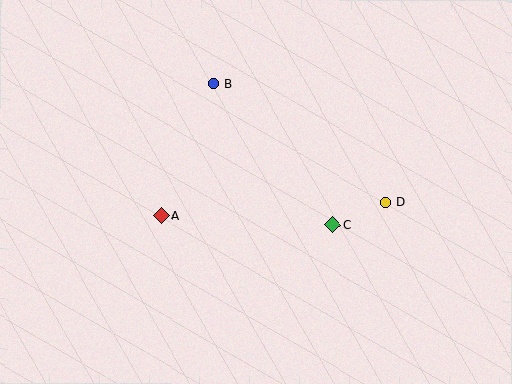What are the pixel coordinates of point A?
Point A is at (161, 216).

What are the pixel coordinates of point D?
Point D is at (386, 202).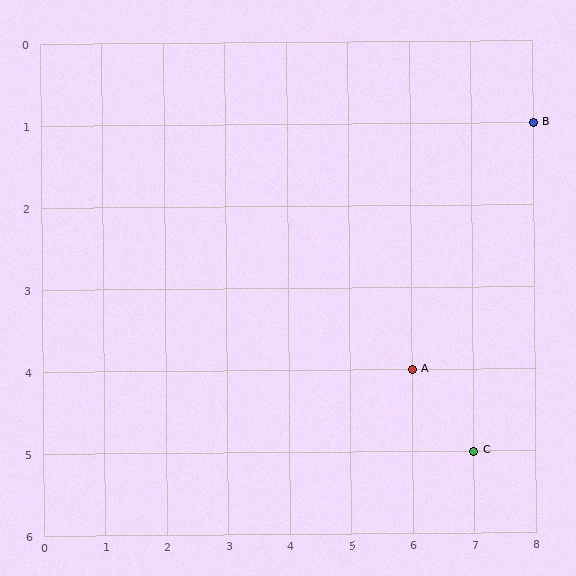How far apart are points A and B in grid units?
Points A and B are 2 columns and 3 rows apart (about 3.6 grid units diagonally).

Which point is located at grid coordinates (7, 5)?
Point C is at (7, 5).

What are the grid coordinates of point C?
Point C is at grid coordinates (7, 5).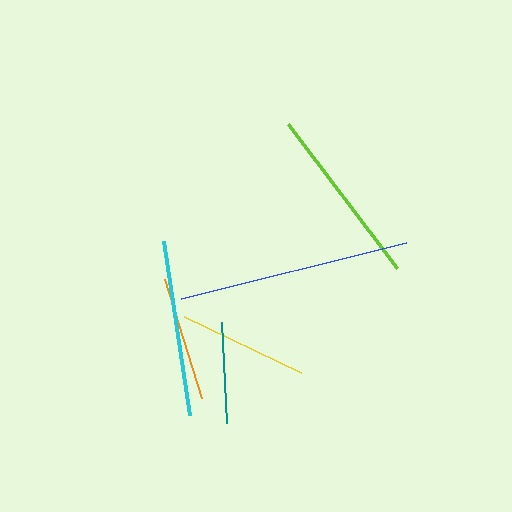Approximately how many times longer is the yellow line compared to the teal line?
The yellow line is approximately 1.3 times the length of the teal line.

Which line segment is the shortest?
The teal line is the shortest at approximately 102 pixels.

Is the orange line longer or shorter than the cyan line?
The cyan line is longer than the orange line.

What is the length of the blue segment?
The blue segment is approximately 232 pixels long.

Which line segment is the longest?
The blue line is the longest at approximately 232 pixels.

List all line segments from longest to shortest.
From longest to shortest: blue, lime, cyan, yellow, orange, teal.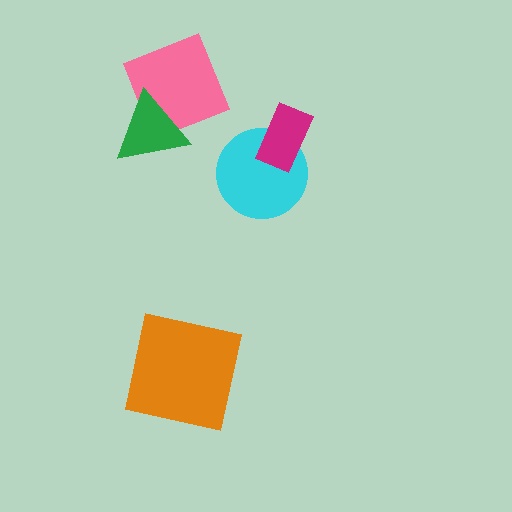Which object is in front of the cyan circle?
The magenta rectangle is in front of the cyan circle.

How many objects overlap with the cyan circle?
1 object overlaps with the cyan circle.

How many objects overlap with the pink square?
1 object overlaps with the pink square.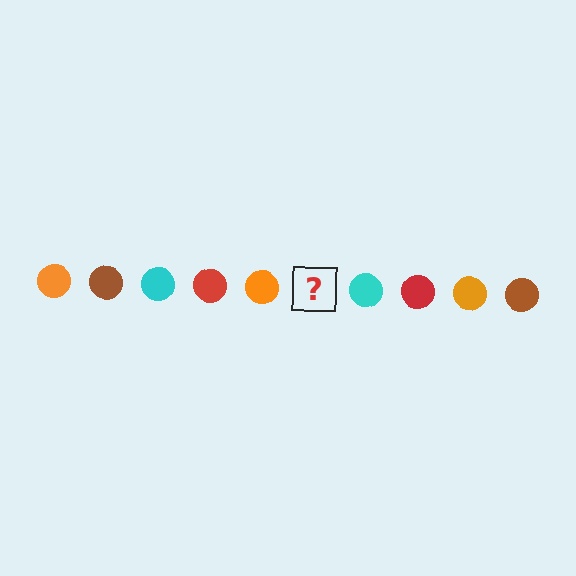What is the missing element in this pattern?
The missing element is a brown circle.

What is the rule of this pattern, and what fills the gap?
The rule is that the pattern cycles through orange, brown, cyan, red circles. The gap should be filled with a brown circle.